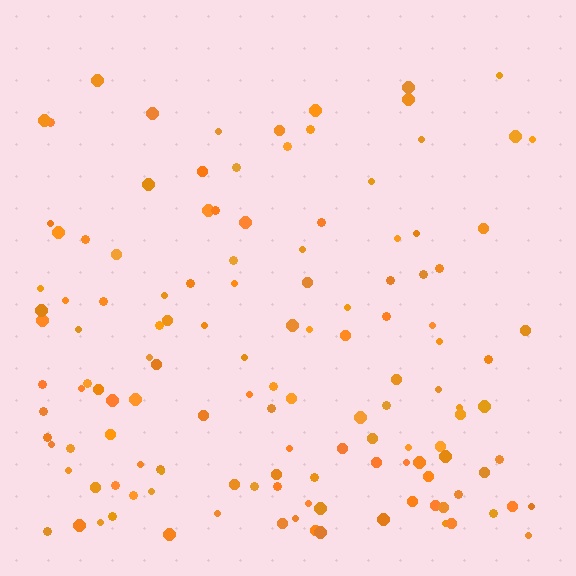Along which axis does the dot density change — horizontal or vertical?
Vertical.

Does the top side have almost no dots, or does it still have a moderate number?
Still a moderate number, just noticeably fewer than the bottom.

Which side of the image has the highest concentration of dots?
The bottom.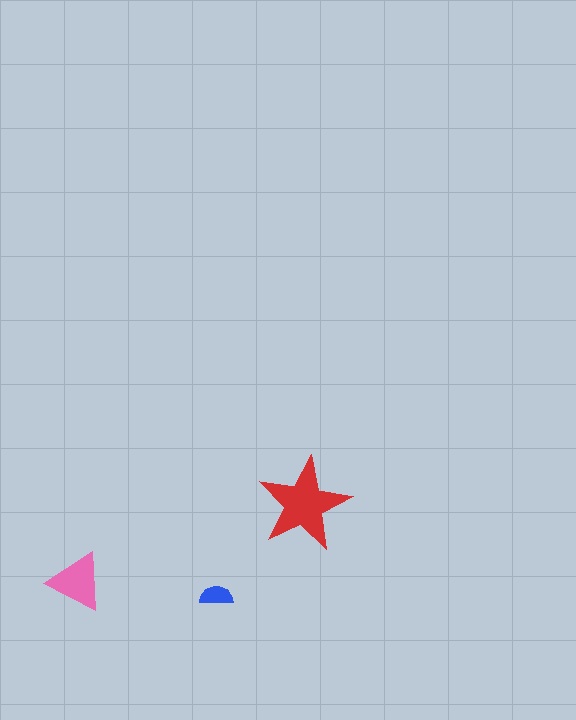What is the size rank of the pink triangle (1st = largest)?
2nd.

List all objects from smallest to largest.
The blue semicircle, the pink triangle, the red star.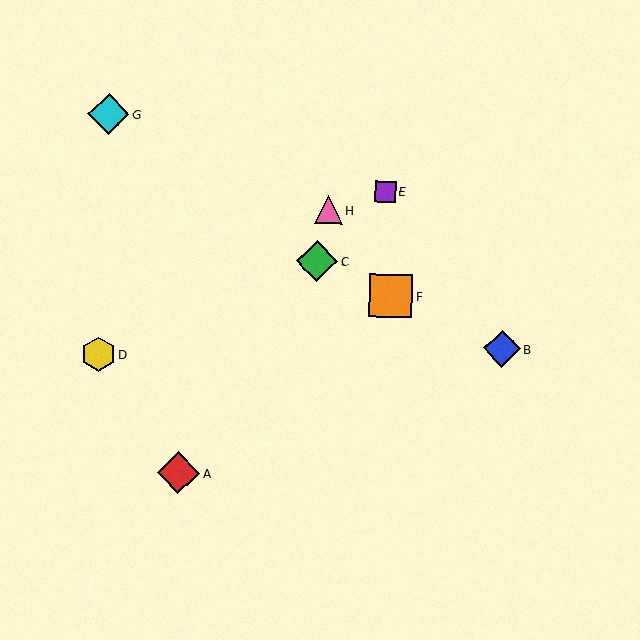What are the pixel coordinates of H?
Object H is at (328, 210).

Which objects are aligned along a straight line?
Objects B, C, F are aligned along a straight line.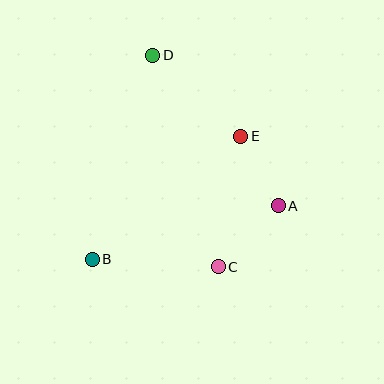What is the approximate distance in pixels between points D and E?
The distance between D and E is approximately 119 pixels.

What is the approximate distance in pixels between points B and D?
The distance between B and D is approximately 213 pixels.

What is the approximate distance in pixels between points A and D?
The distance between A and D is approximately 196 pixels.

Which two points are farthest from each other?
Points C and D are farthest from each other.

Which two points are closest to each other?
Points A and E are closest to each other.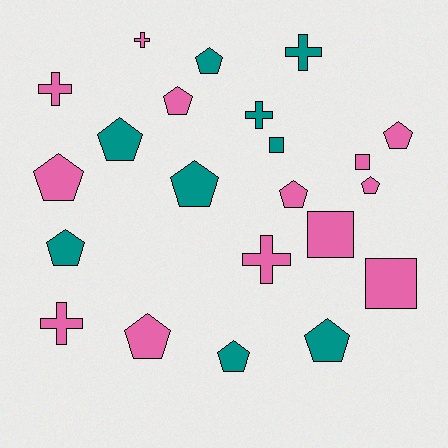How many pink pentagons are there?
There are 6 pink pentagons.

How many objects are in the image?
There are 22 objects.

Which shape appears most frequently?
Pentagon, with 12 objects.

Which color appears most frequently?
Pink, with 13 objects.